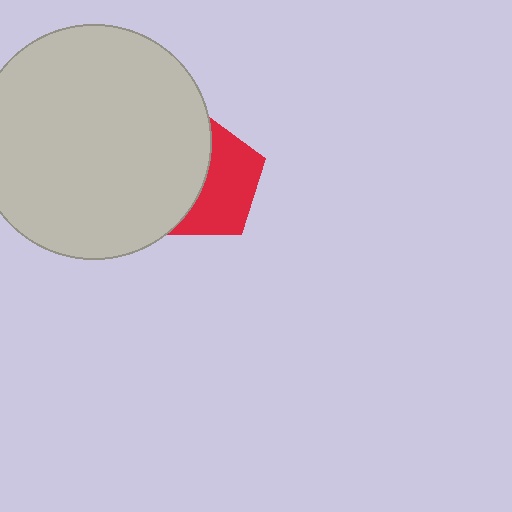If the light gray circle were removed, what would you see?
You would see the complete red pentagon.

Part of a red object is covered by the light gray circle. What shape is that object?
It is a pentagon.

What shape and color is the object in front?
The object in front is a light gray circle.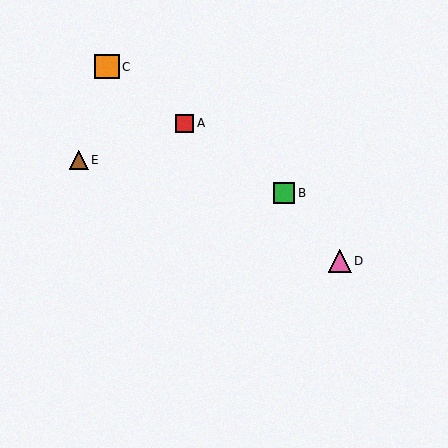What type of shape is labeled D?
Shape D is a pink triangle.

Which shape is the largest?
The orange square (labeled C) is the largest.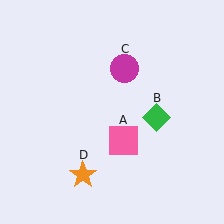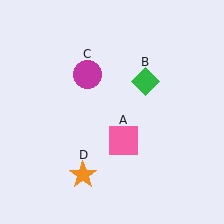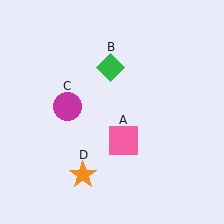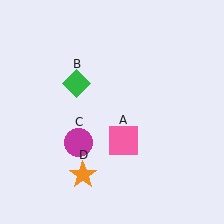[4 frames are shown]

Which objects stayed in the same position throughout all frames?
Pink square (object A) and orange star (object D) remained stationary.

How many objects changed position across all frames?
2 objects changed position: green diamond (object B), magenta circle (object C).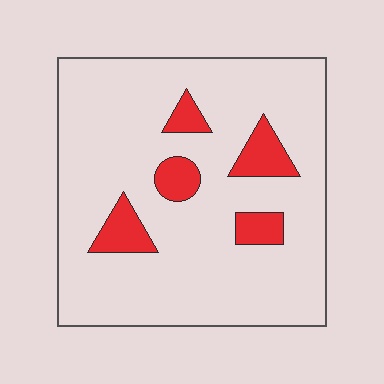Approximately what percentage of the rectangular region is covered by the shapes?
Approximately 15%.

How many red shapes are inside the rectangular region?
5.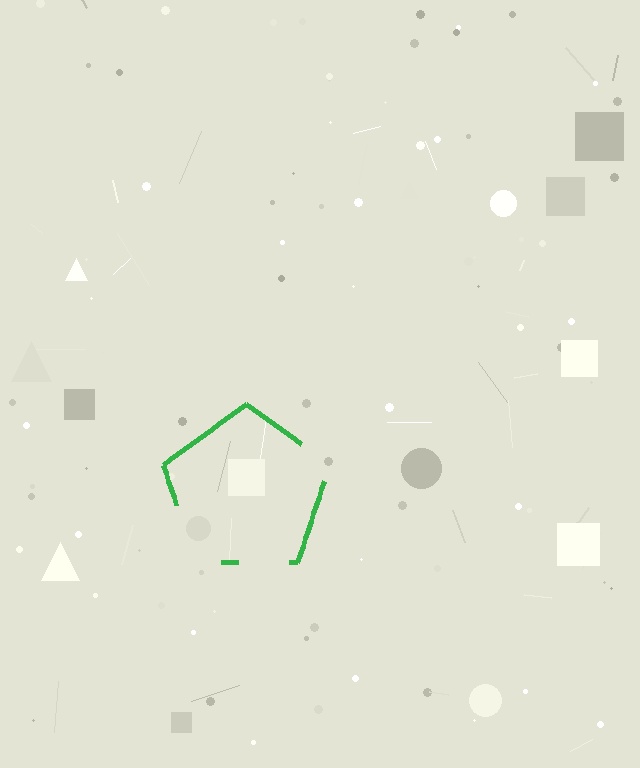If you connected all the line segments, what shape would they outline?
They would outline a pentagon.